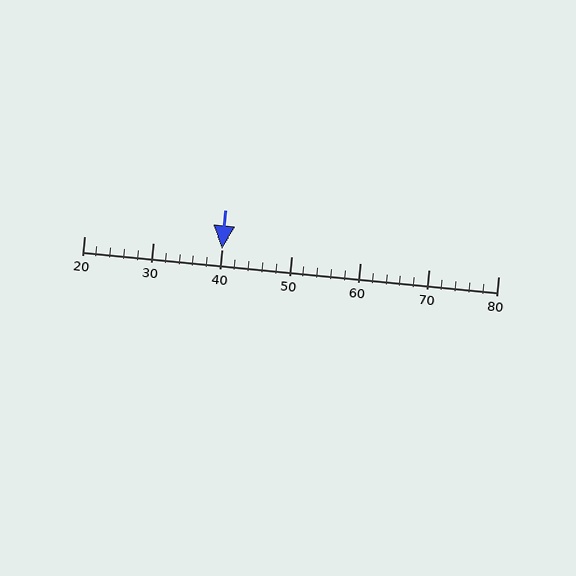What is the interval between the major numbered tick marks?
The major tick marks are spaced 10 units apart.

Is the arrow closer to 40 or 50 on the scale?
The arrow is closer to 40.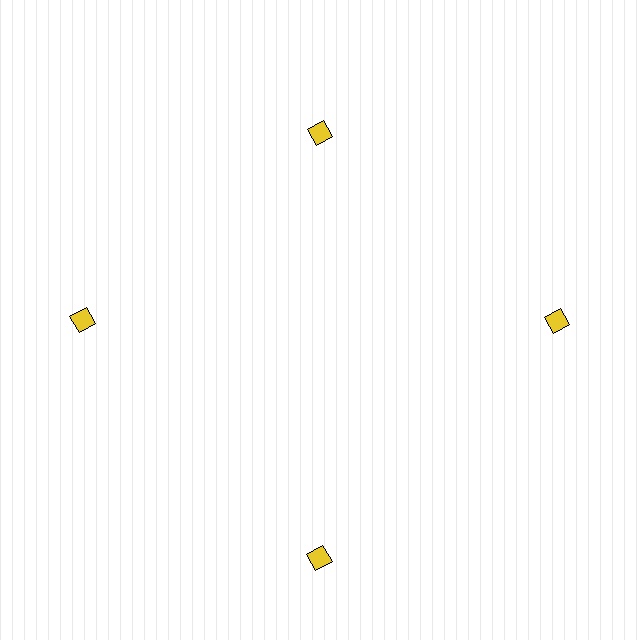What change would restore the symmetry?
The symmetry would be restored by moving it outward, back onto the ring so that all 4 diamonds sit at equal angles and equal distance from the center.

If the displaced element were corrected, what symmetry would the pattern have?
It would have 4-fold rotational symmetry — the pattern would map onto itself every 90 degrees.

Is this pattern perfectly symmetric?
No. The 4 yellow diamonds are arranged in a ring, but one element near the 12 o'clock position is pulled inward toward the center, breaking the 4-fold rotational symmetry.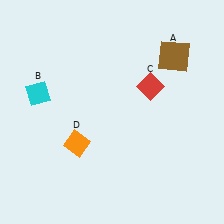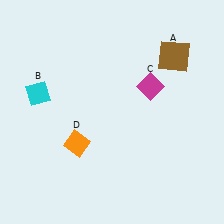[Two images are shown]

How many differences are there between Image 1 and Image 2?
There is 1 difference between the two images.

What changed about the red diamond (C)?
In Image 1, C is red. In Image 2, it changed to magenta.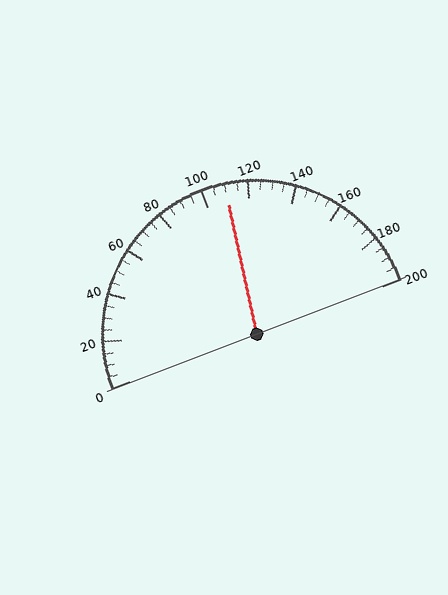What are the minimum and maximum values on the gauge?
The gauge ranges from 0 to 200.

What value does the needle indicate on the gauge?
The needle indicates approximately 110.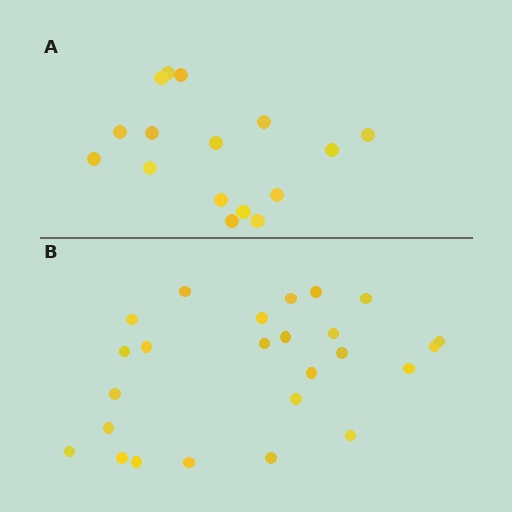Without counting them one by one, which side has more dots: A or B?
Region B (the bottom region) has more dots.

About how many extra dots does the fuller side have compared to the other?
Region B has roughly 8 or so more dots than region A.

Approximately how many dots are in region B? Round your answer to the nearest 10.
About 20 dots. (The exact count is 25, which rounds to 20.)